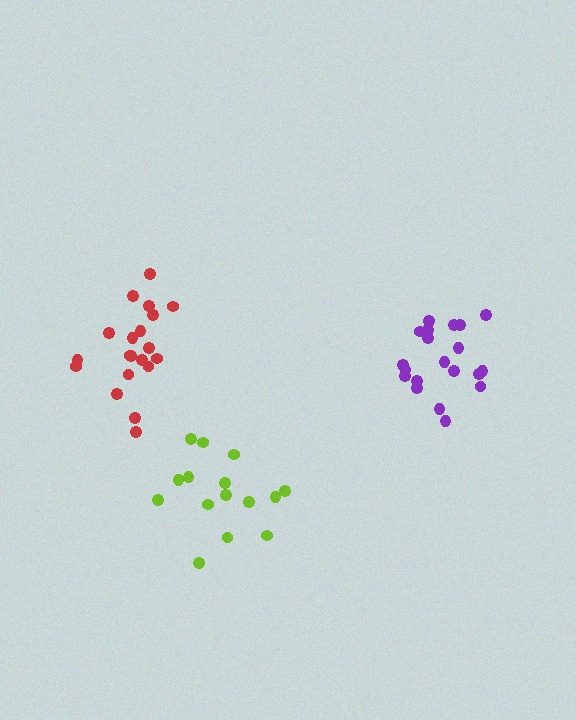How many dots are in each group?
Group 1: 20 dots, Group 2: 20 dots, Group 3: 15 dots (55 total).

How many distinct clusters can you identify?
There are 3 distinct clusters.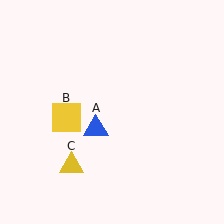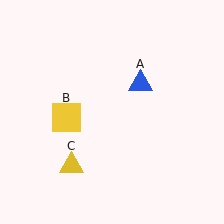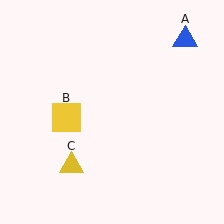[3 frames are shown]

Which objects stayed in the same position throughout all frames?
Yellow square (object B) and yellow triangle (object C) remained stationary.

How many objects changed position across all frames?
1 object changed position: blue triangle (object A).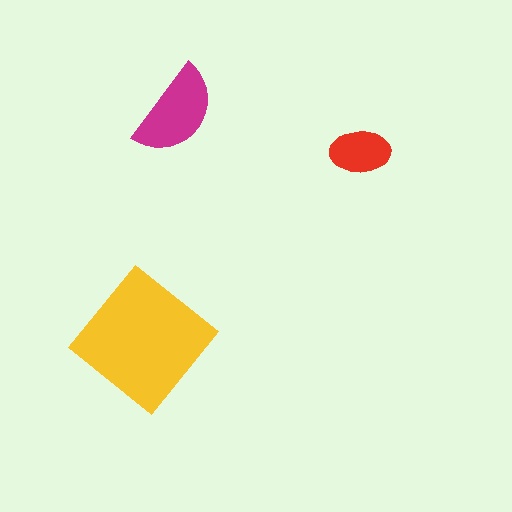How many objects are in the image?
There are 3 objects in the image.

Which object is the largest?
The yellow diamond.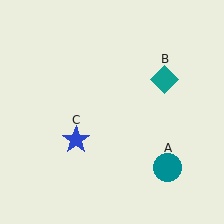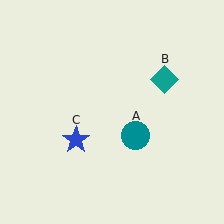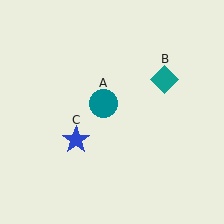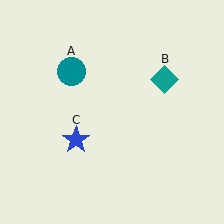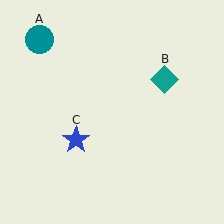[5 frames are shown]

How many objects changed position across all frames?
1 object changed position: teal circle (object A).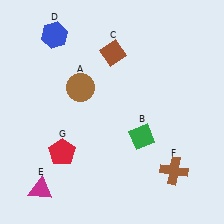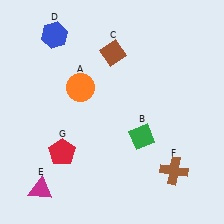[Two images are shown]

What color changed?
The circle (A) changed from brown in Image 1 to orange in Image 2.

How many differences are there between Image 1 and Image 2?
There is 1 difference between the two images.